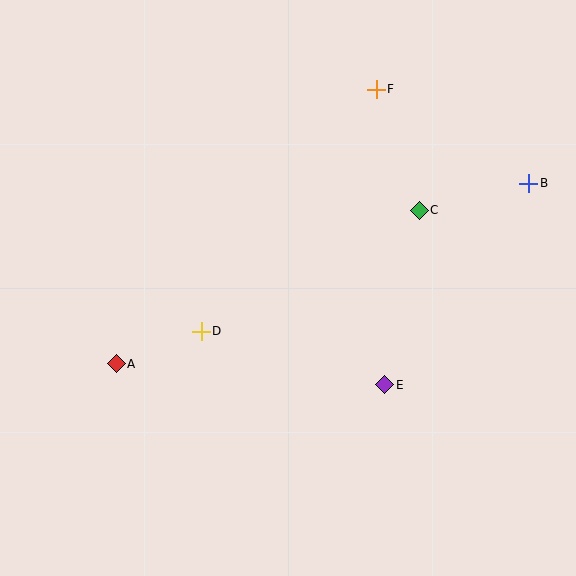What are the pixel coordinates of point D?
Point D is at (201, 331).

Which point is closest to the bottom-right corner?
Point E is closest to the bottom-right corner.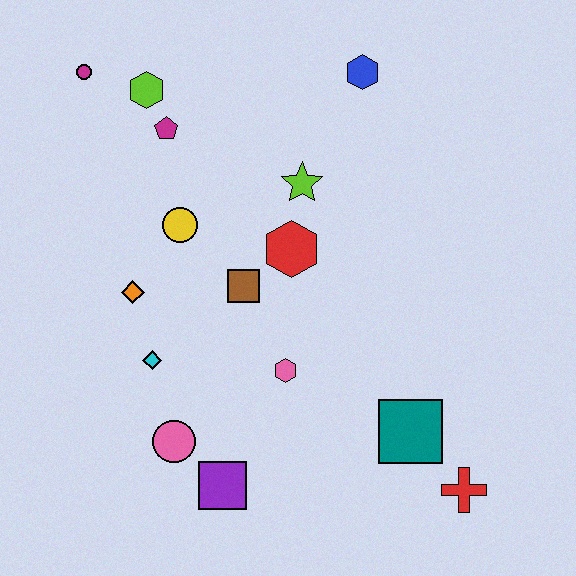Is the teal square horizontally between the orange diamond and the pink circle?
No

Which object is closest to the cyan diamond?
The orange diamond is closest to the cyan diamond.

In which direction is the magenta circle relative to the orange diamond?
The magenta circle is above the orange diamond.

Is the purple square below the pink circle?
Yes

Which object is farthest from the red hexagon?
The red cross is farthest from the red hexagon.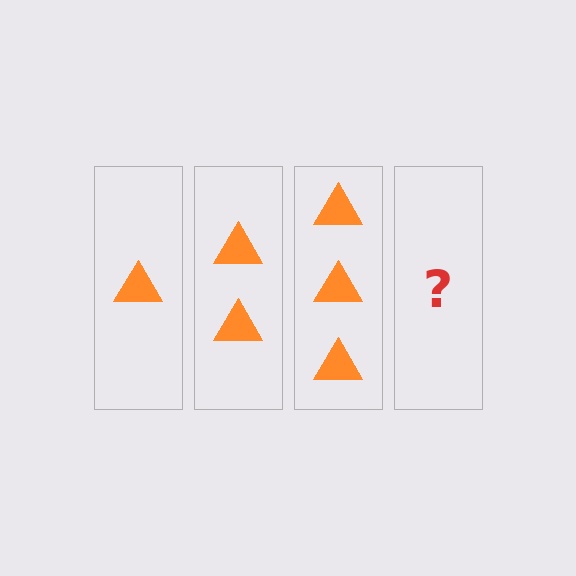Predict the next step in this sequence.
The next step is 4 triangles.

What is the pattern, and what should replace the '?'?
The pattern is that each step adds one more triangle. The '?' should be 4 triangles.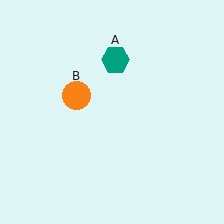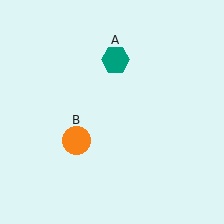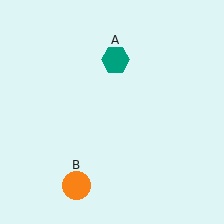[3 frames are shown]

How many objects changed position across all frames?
1 object changed position: orange circle (object B).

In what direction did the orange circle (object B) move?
The orange circle (object B) moved down.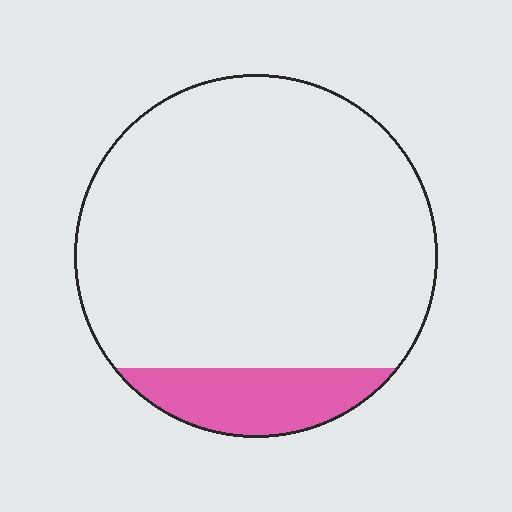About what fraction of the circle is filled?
About one eighth (1/8).